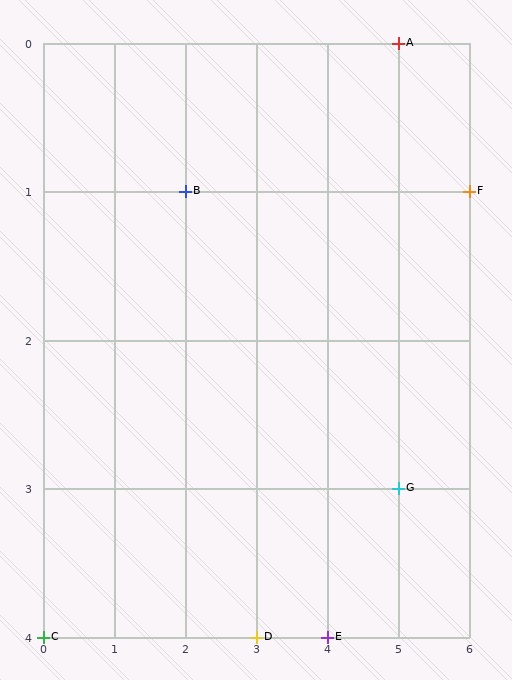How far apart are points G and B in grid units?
Points G and B are 3 columns and 2 rows apart (about 3.6 grid units diagonally).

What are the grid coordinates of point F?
Point F is at grid coordinates (6, 1).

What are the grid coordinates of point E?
Point E is at grid coordinates (4, 4).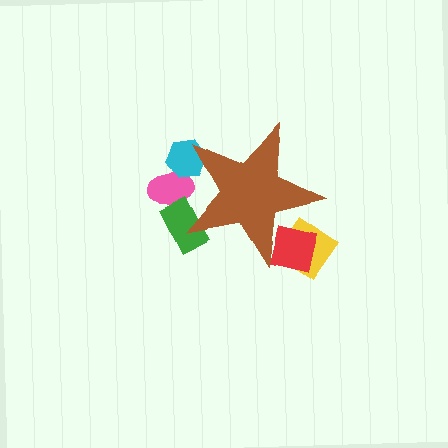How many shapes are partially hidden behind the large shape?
5 shapes are partially hidden.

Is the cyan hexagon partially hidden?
Yes, the cyan hexagon is partially hidden behind the brown star.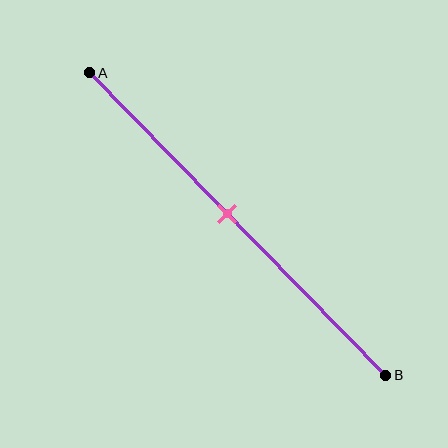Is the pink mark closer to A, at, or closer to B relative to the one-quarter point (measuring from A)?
The pink mark is closer to point B than the one-quarter point of segment AB.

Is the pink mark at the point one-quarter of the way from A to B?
No, the mark is at about 45% from A, not at the 25% one-quarter point.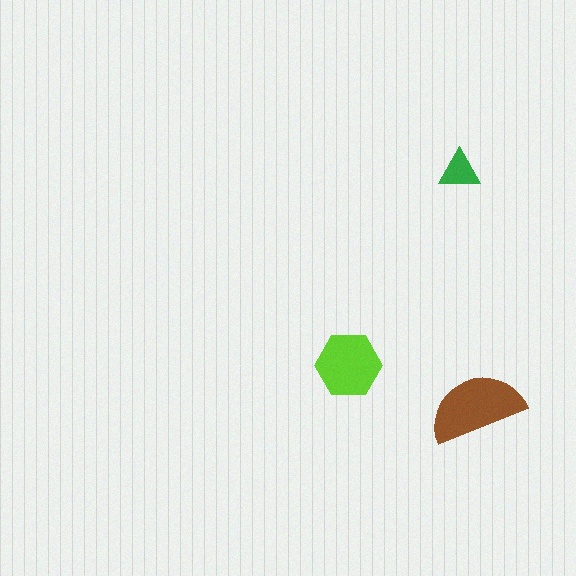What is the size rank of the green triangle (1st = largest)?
3rd.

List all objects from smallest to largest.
The green triangle, the lime hexagon, the brown semicircle.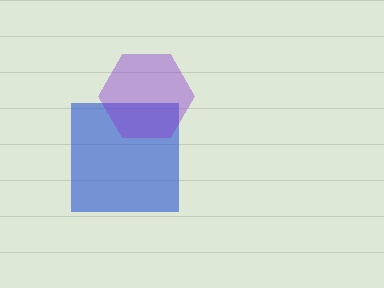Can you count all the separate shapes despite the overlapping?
Yes, there are 2 separate shapes.